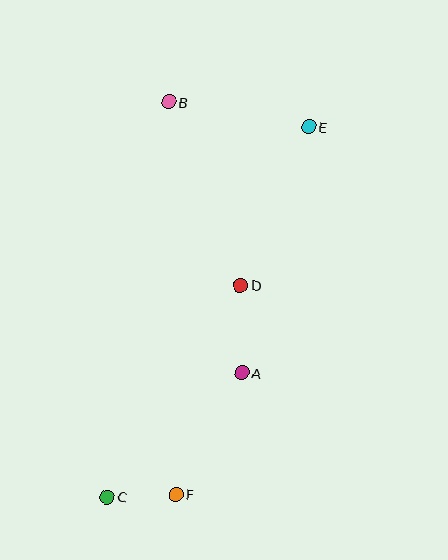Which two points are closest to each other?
Points C and F are closest to each other.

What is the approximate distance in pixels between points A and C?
The distance between A and C is approximately 183 pixels.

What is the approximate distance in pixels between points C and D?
The distance between C and D is approximately 250 pixels.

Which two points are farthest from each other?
Points C and E are farthest from each other.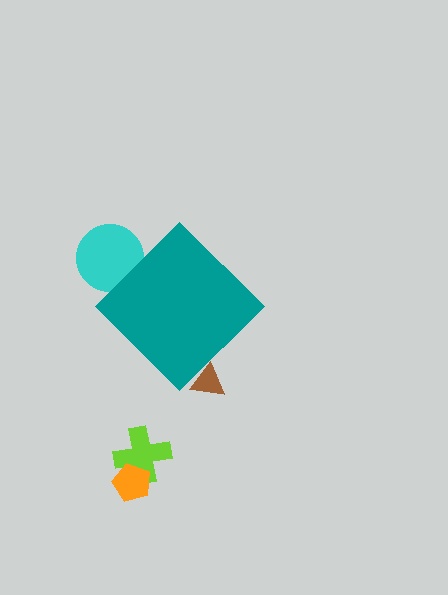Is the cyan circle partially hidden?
Yes, the cyan circle is partially hidden behind the teal diamond.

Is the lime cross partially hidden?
No, the lime cross is fully visible.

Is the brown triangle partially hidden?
Yes, the brown triangle is partially hidden behind the teal diamond.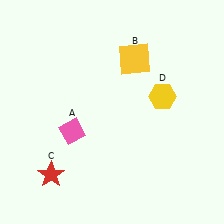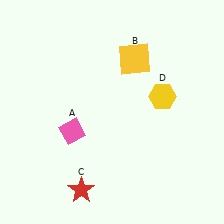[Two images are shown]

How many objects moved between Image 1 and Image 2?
1 object moved between the two images.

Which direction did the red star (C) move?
The red star (C) moved right.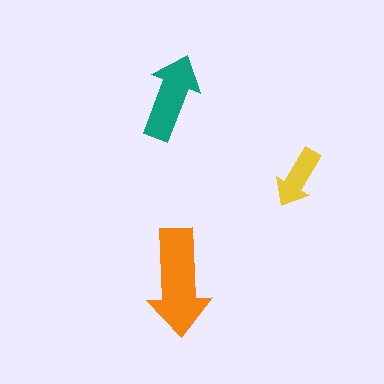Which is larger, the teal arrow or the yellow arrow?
The teal one.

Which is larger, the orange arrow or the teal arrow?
The orange one.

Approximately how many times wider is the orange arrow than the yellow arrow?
About 2 times wider.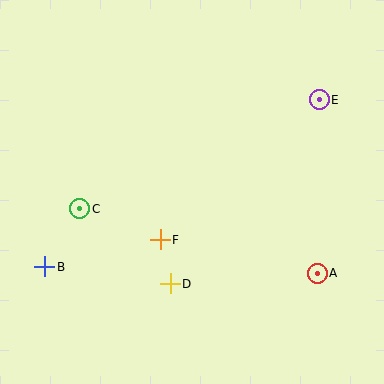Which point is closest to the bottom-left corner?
Point B is closest to the bottom-left corner.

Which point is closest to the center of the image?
Point F at (160, 240) is closest to the center.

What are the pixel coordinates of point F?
Point F is at (160, 240).